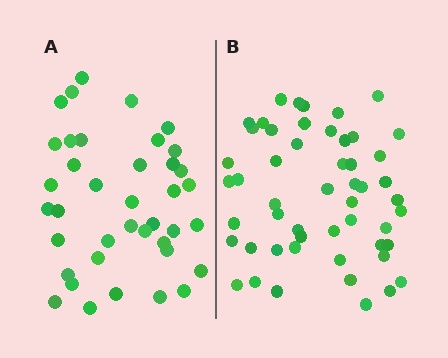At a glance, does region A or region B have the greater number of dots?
Region B (the right region) has more dots.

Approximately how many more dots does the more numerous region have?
Region B has approximately 15 more dots than region A.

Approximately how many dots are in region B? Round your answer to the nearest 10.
About 50 dots. (The exact count is 52, which rounds to 50.)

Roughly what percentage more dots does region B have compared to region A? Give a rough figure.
About 35% more.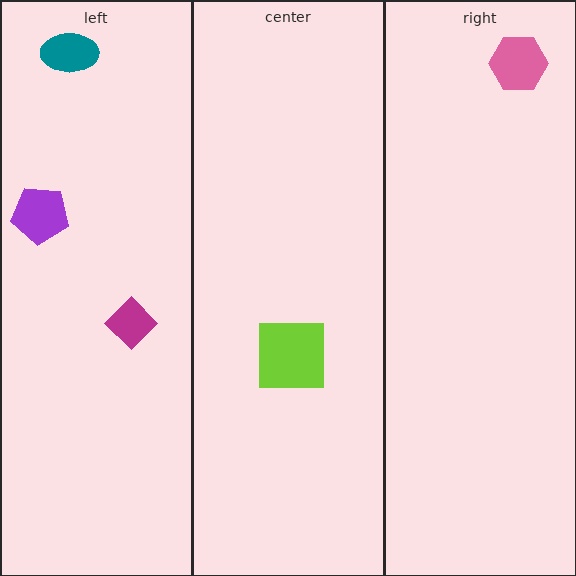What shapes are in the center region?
The lime square.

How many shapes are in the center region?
1.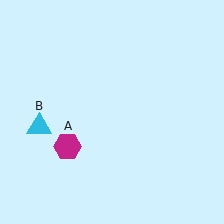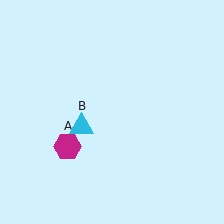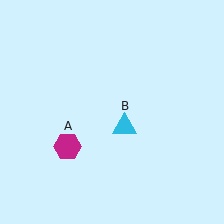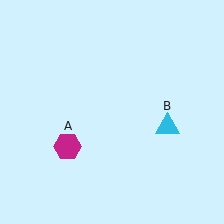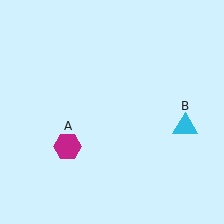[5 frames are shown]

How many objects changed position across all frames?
1 object changed position: cyan triangle (object B).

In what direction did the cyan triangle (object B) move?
The cyan triangle (object B) moved right.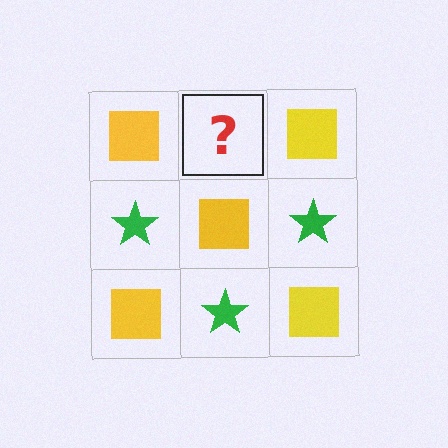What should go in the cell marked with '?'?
The missing cell should contain a green star.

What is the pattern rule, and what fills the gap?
The rule is that it alternates yellow square and green star in a checkerboard pattern. The gap should be filled with a green star.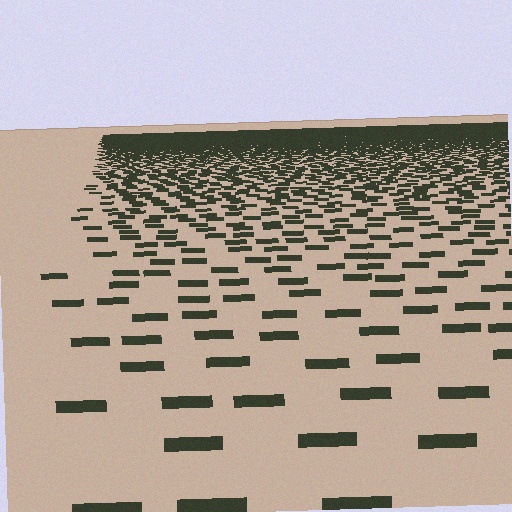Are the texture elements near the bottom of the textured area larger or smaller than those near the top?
Larger. Near the bottom, elements are closer to the viewer and appear at a bigger on-screen size.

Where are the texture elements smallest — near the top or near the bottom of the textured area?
Near the top.